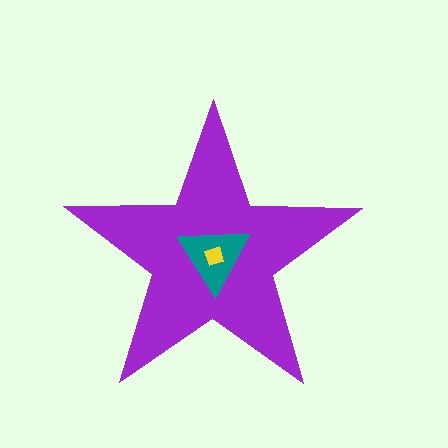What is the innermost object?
The yellow diamond.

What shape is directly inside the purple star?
The teal triangle.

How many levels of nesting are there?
3.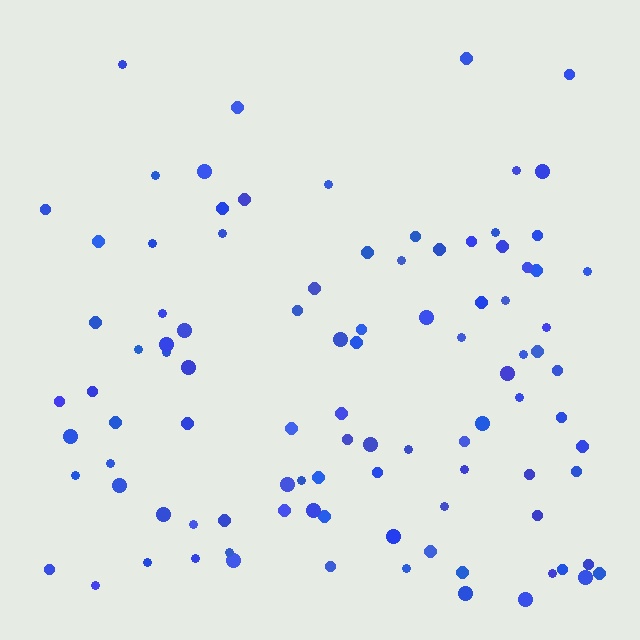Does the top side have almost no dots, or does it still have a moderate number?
Still a moderate number, just noticeably fewer than the bottom.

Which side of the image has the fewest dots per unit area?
The top.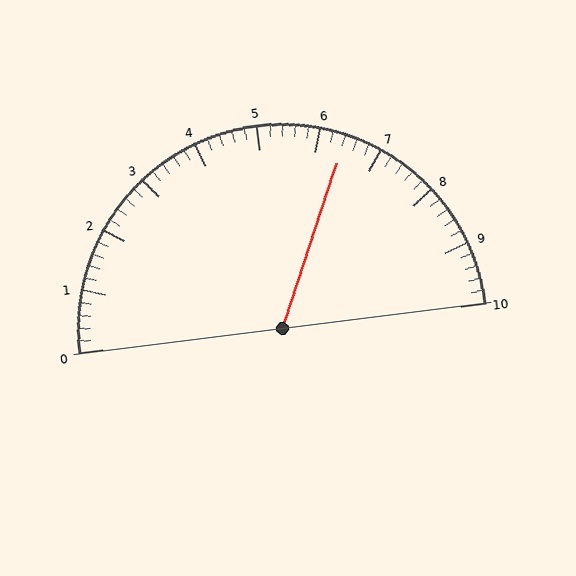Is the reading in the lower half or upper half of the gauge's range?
The reading is in the upper half of the range (0 to 10).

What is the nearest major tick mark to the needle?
The nearest major tick mark is 6.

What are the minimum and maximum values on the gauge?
The gauge ranges from 0 to 10.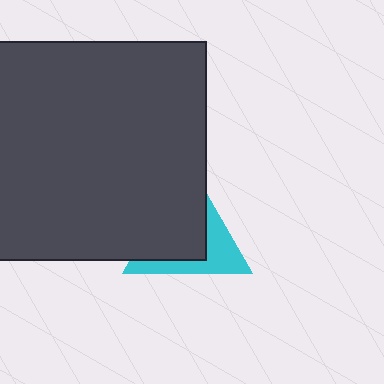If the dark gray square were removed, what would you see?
You would see the complete cyan triangle.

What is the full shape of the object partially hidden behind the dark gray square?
The partially hidden object is a cyan triangle.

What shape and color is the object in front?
The object in front is a dark gray square.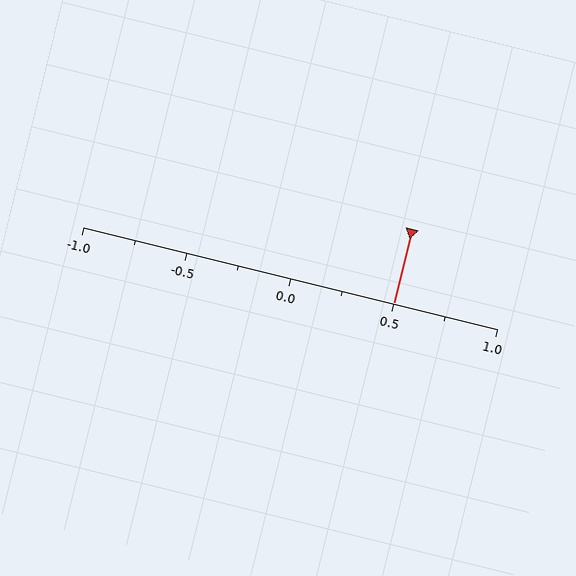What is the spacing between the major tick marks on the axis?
The major ticks are spaced 0.5 apart.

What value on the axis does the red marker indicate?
The marker indicates approximately 0.5.